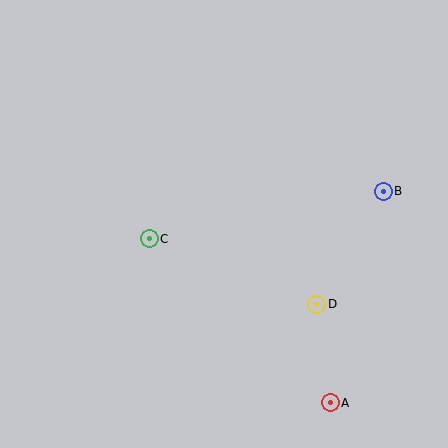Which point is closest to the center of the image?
Point C at (149, 239) is closest to the center.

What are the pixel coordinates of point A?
Point A is at (330, 403).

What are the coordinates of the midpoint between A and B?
The midpoint between A and B is at (357, 297).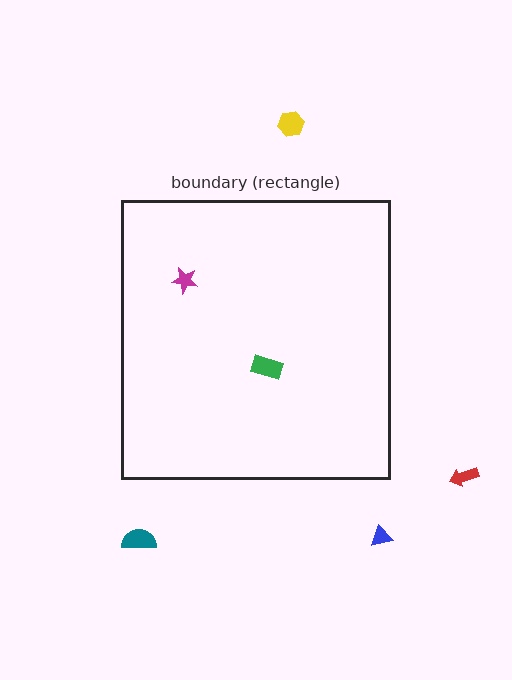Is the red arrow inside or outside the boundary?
Outside.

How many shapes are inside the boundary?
2 inside, 4 outside.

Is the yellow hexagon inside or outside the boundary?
Outside.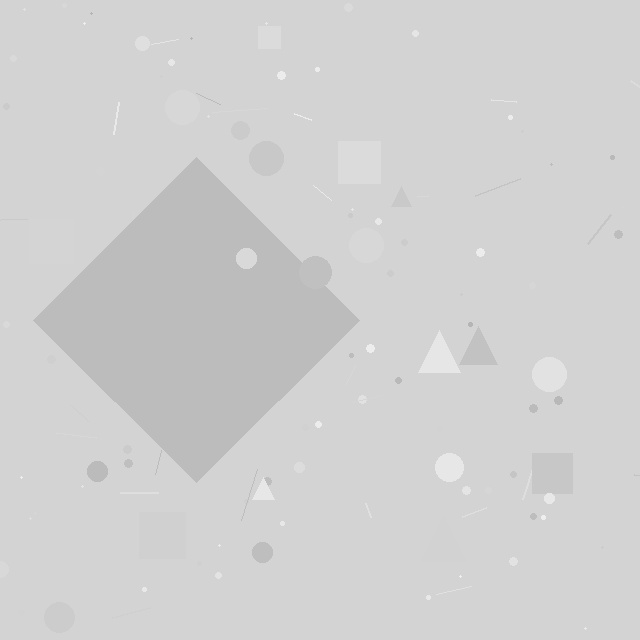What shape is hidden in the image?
A diamond is hidden in the image.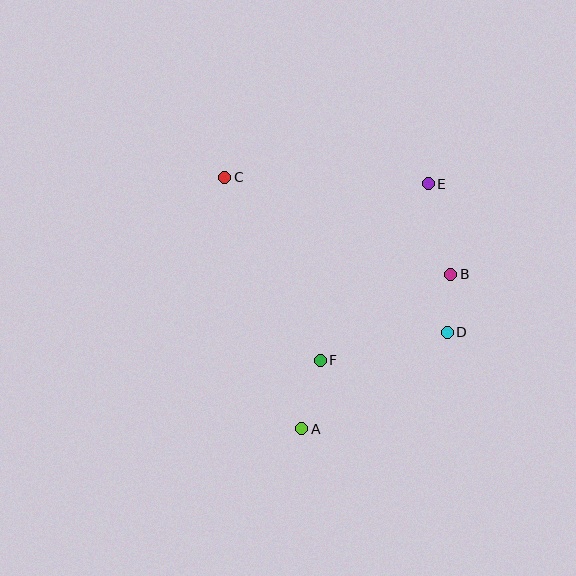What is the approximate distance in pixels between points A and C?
The distance between A and C is approximately 263 pixels.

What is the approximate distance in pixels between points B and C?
The distance between B and C is approximately 246 pixels.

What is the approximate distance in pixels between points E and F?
The distance between E and F is approximately 207 pixels.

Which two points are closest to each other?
Points B and D are closest to each other.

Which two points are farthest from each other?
Points A and E are farthest from each other.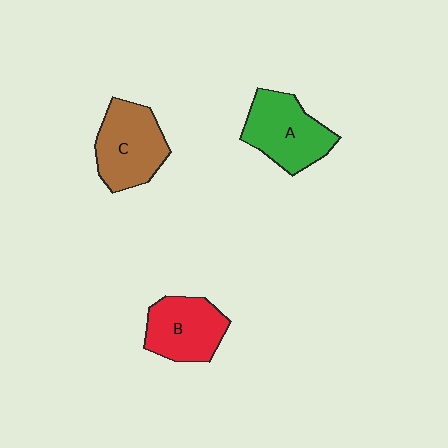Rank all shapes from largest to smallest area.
From largest to smallest: C (brown), A (green), B (red).